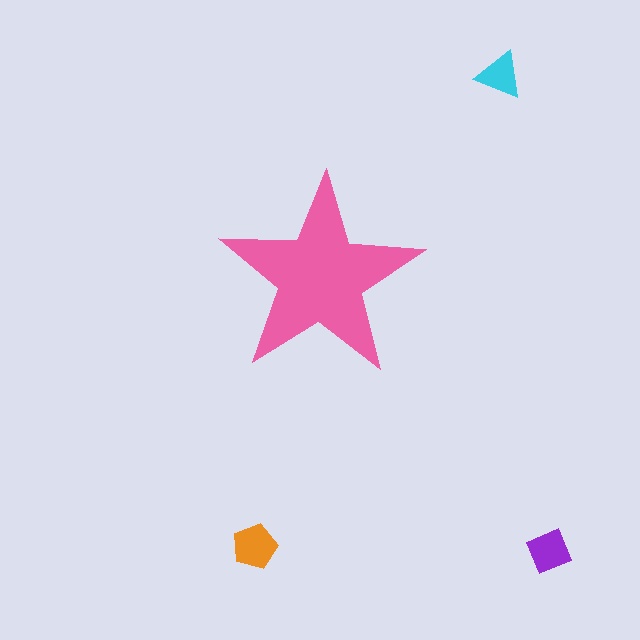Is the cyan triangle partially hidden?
No, the cyan triangle is fully visible.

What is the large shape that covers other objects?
A pink star.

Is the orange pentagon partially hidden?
No, the orange pentagon is fully visible.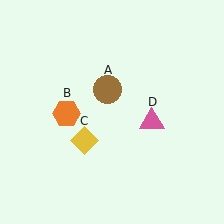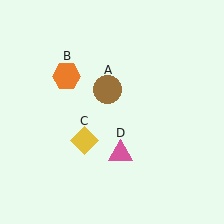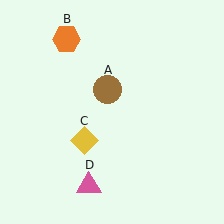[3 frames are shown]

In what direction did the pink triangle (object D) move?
The pink triangle (object D) moved down and to the left.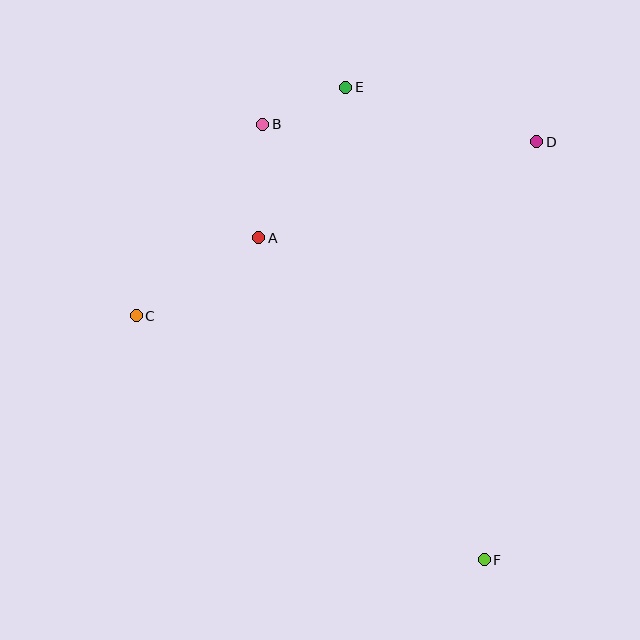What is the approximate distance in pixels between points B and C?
The distance between B and C is approximately 230 pixels.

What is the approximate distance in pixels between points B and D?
The distance between B and D is approximately 275 pixels.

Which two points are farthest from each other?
Points E and F are farthest from each other.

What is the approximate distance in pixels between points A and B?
The distance between A and B is approximately 114 pixels.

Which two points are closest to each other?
Points B and E are closest to each other.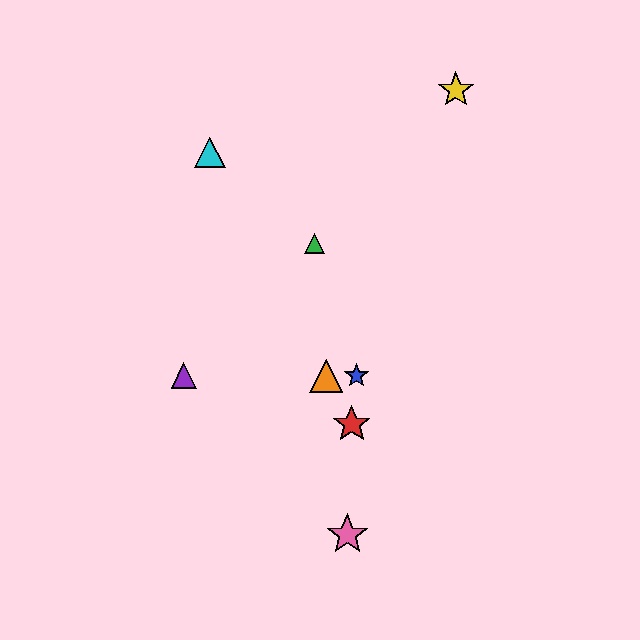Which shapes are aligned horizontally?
The blue star, the purple triangle, the orange triangle are aligned horizontally.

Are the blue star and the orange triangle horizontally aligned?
Yes, both are at y≈376.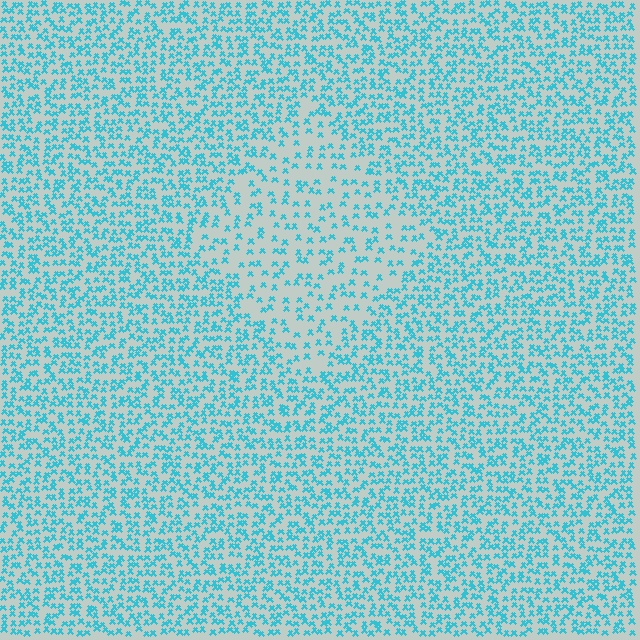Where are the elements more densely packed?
The elements are more densely packed outside the diamond boundary.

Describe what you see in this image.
The image contains small cyan elements arranged at two different densities. A diamond-shaped region is visible where the elements are less densely packed than the surrounding area.